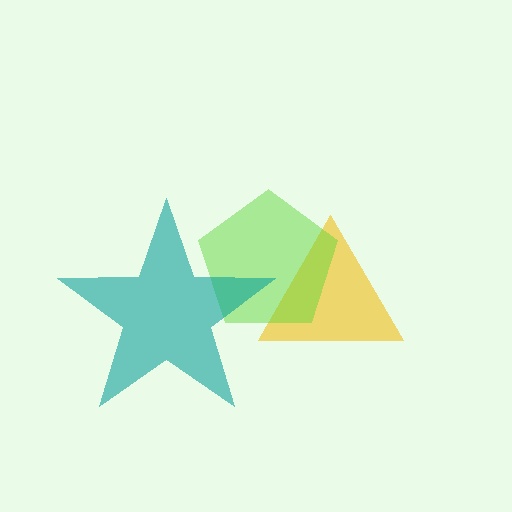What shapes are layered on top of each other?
The layered shapes are: a yellow triangle, a lime pentagon, a teal star.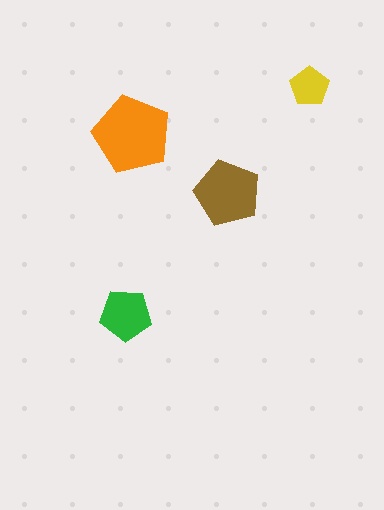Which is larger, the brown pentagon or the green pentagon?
The brown one.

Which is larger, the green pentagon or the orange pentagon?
The orange one.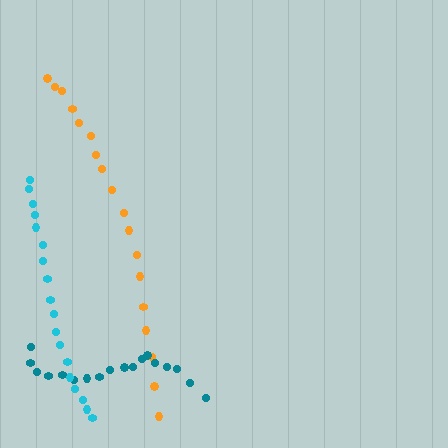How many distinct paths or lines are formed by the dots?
There are 3 distinct paths.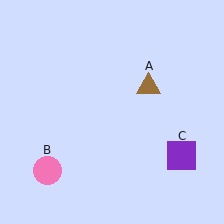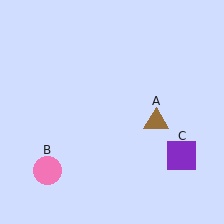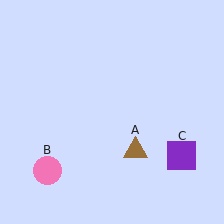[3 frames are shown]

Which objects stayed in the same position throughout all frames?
Pink circle (object B) and purple square (object C) remained stationary.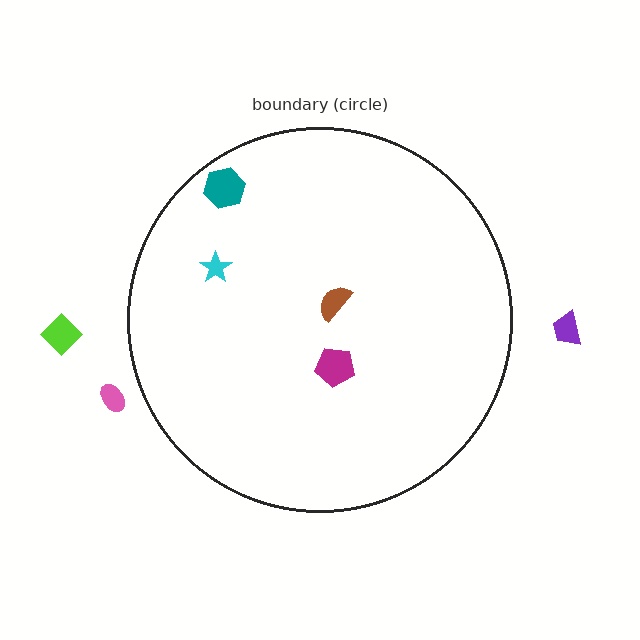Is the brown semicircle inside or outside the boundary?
Inside.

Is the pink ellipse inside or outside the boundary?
Outside.